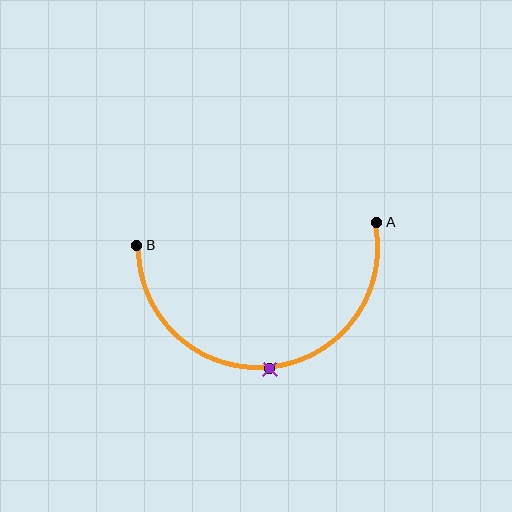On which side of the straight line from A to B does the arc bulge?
The arc bulges below the straight line connecting A and B.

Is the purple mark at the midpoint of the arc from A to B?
Yes. The purple mark lies on the arc at equal arc-length from both A and B — it is the arc midpoint.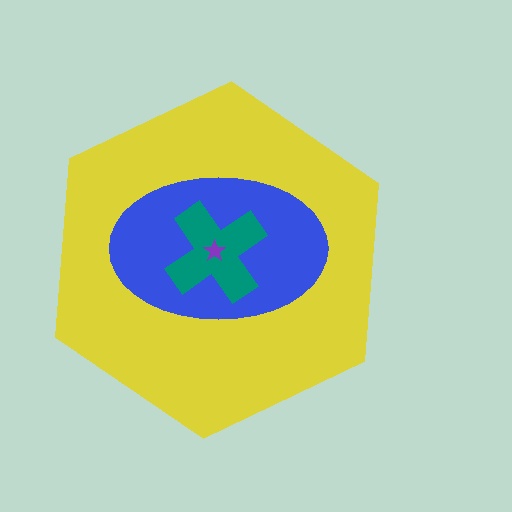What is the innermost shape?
The purple star.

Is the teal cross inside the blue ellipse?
Yes.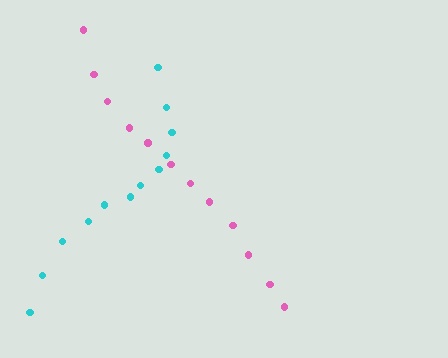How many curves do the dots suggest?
There are 2 distinct paths.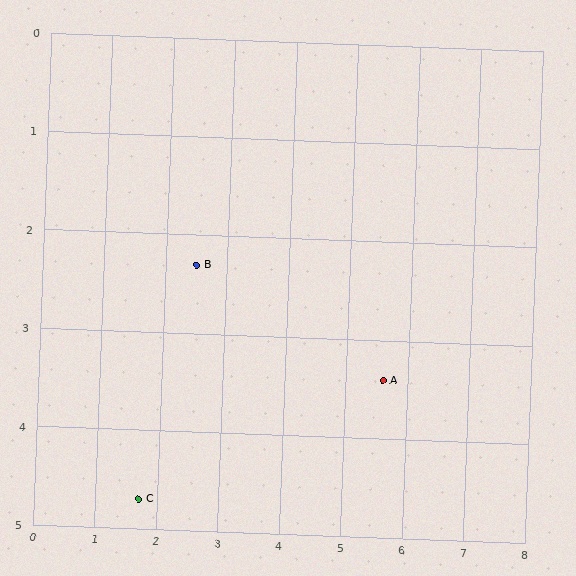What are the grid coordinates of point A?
Point A is at approximately (5.6, 3.4).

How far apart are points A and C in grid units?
Points A and C are about 4.1 grid units apart.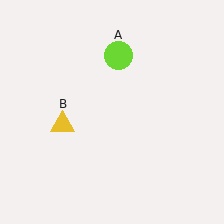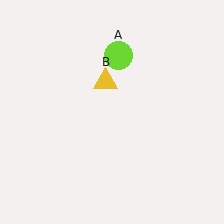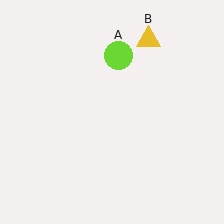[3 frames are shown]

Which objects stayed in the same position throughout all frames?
Lime circle (object A) remained stationary.